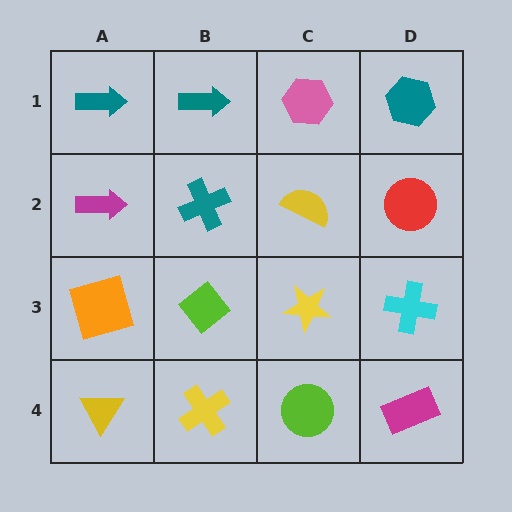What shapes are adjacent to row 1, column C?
A yellow semicircle (row 2, column C), a teal arrow (row 1, column B), a teal hexagon (row 1, column D).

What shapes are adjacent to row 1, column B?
A teal cross (row 2, column B), a teal arrow (row 1, column A), a pink hexagon (row 1, column C).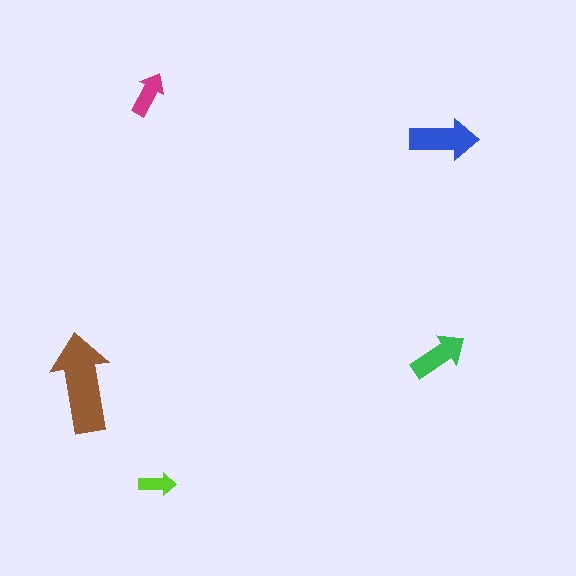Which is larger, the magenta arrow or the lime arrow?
The magenta one.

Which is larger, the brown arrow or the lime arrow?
The brown one.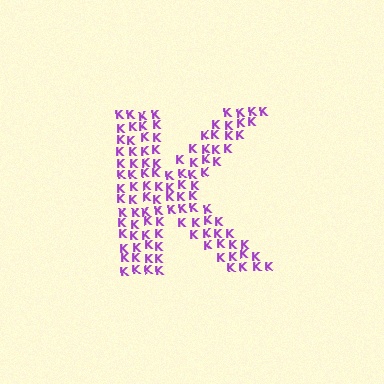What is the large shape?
The large shape is the letter K.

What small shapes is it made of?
It is made of small letter K's.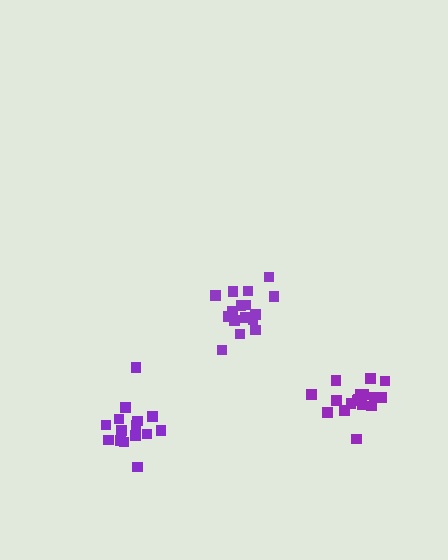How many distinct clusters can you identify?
There are 3 distinct clusters.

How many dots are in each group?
Group 1: 17 dots, Group 2: 16 dots, Group 3: 16 dots (49 total).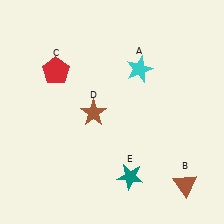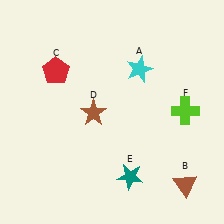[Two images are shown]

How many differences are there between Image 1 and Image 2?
There is 1 difference between the two images.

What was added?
A lime cross (F) was added in Image 2.